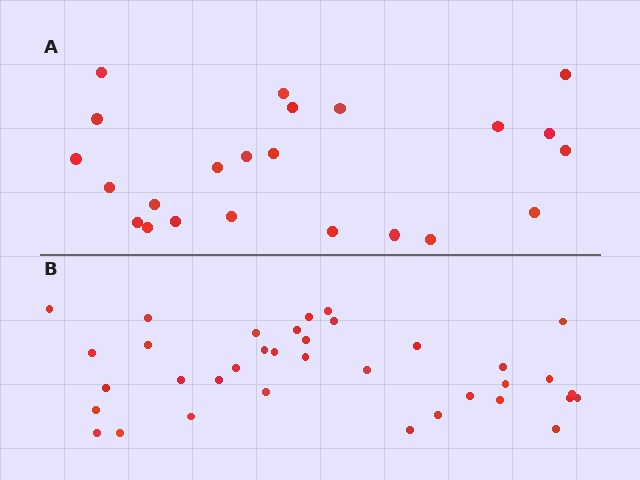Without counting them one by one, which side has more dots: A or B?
Region B (the bottom region) has more dots.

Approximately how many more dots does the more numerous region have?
Region B has approximately 15 more dots than region A.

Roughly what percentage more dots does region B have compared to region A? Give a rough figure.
About 55% more.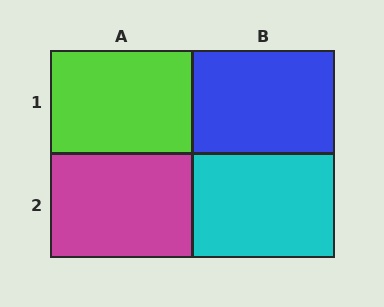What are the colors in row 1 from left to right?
Lime, blue.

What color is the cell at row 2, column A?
Magenta.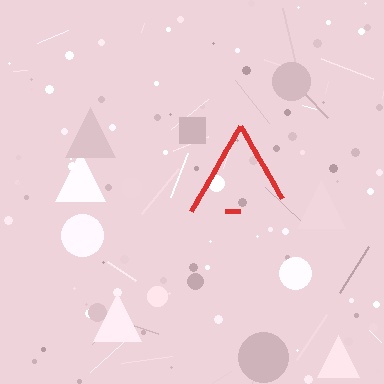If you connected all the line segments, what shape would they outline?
They would outline a triangle.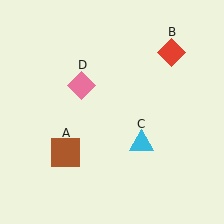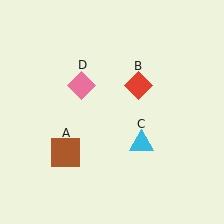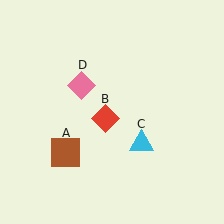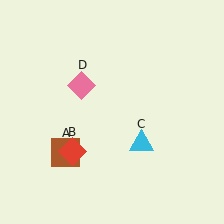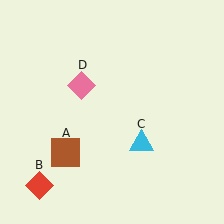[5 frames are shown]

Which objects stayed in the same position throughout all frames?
Brown square (object A) and cyan triangle (object C) and pink diamond (object D) remained stationary.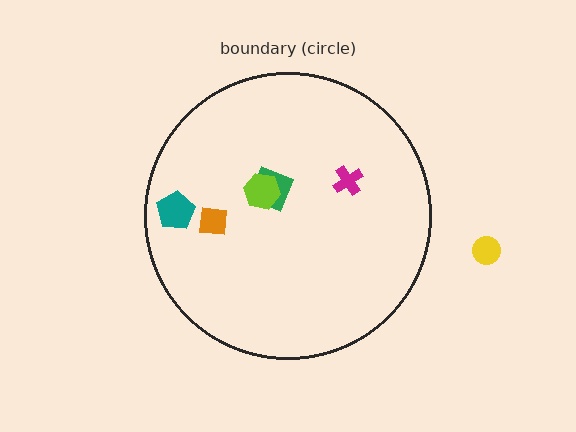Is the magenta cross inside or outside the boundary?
Inside.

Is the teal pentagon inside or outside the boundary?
Inside.